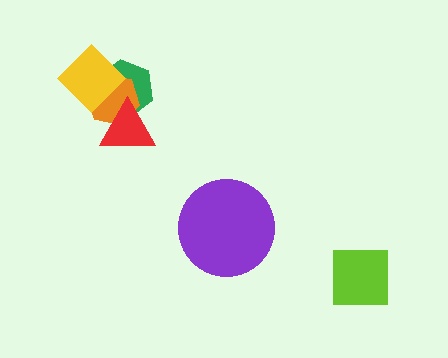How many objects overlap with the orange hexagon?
3 objects overlap with the orange hexagon.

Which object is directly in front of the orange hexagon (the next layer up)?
The red triangle is directly in front of the orange hexagon.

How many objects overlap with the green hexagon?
3 objects overlap with the green hexagon.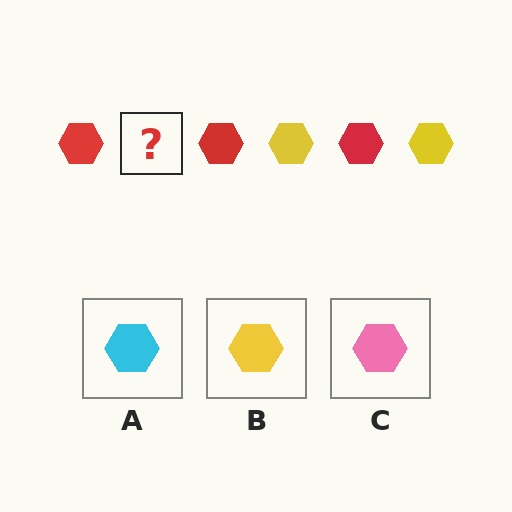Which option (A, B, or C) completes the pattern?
B.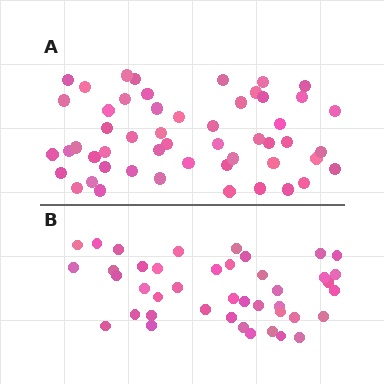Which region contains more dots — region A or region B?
Region A (the top region) has more dots.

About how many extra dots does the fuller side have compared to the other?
Region A has roughly 10 or so more dots than region B.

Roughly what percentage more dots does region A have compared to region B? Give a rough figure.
About 25% more.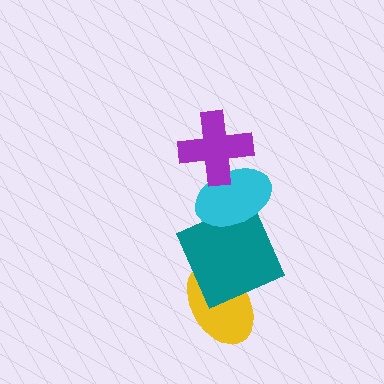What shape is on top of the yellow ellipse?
The teal square is on top of the yellow ellipse.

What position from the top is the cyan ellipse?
The cyan ellipse is 2nd from the top.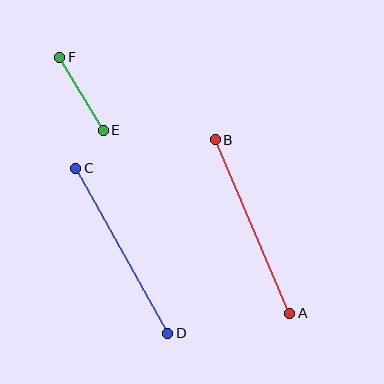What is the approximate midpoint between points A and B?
The midpoint is at approximately (252, 226) pixels.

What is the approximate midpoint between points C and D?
The midpoint is at approximately (122, 251) pixels.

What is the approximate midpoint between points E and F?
The midpoint is at approximately (82, 94) pixels.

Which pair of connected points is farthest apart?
Points C and D are farthest apart.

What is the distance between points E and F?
The distance is approximately 85 pixels.